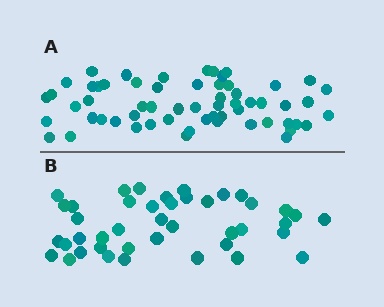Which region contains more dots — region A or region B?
Region A (the top region) has more dots.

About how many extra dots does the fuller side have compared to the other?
Region A has approximately 20 more dots than region B.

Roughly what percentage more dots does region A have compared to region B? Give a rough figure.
About 45% more.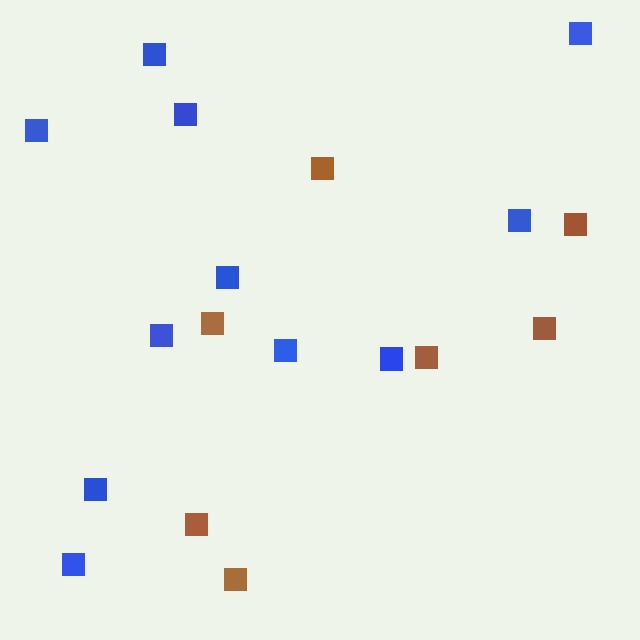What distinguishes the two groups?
There are 2 groups: one group of blue squares (11) and one group of brown squares (7).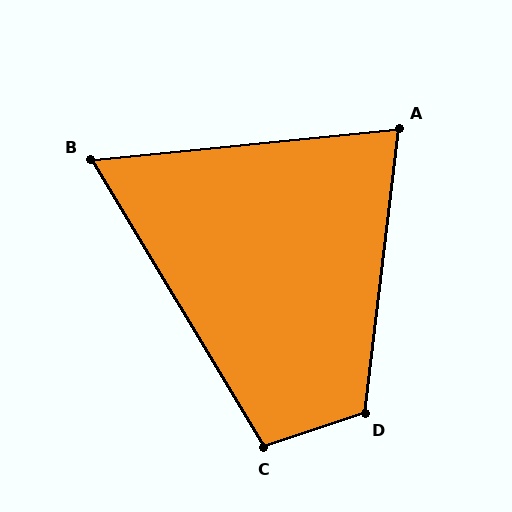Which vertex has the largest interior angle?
D, at approximately 115 degrees.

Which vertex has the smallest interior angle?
B, at approximately 65 degrees.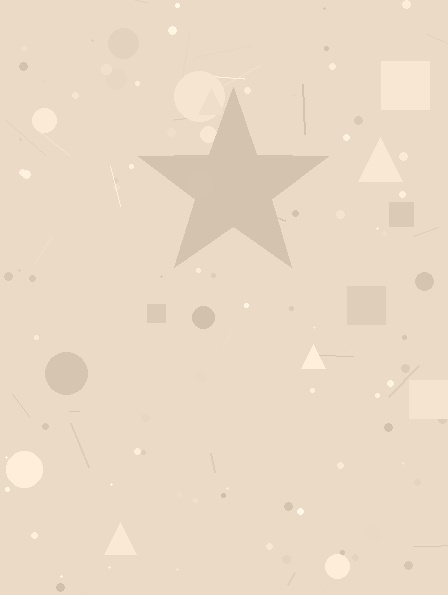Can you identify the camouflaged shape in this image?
The camouflaged shape is a star.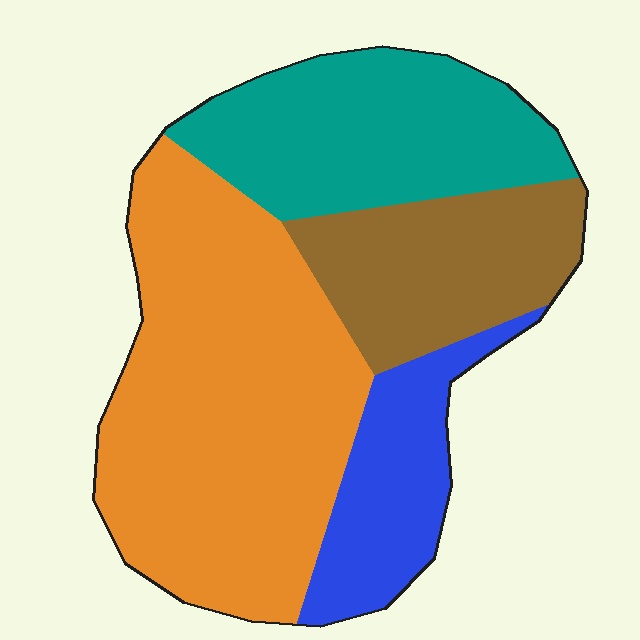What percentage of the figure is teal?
Teal takes up less than a quarter of the figure.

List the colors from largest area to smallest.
From largest to smallest: orange, teal, brown, blue.